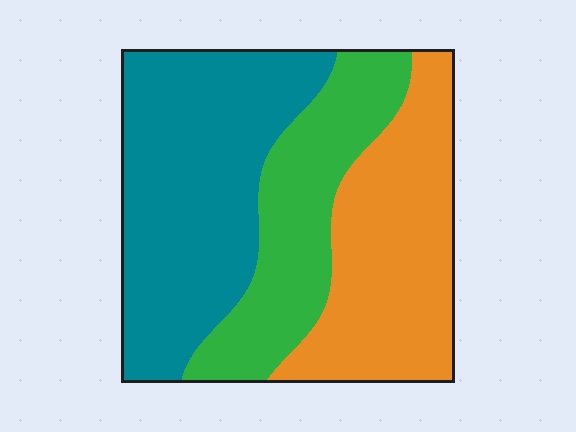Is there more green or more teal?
Teal.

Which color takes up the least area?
Green, at roughly 25%.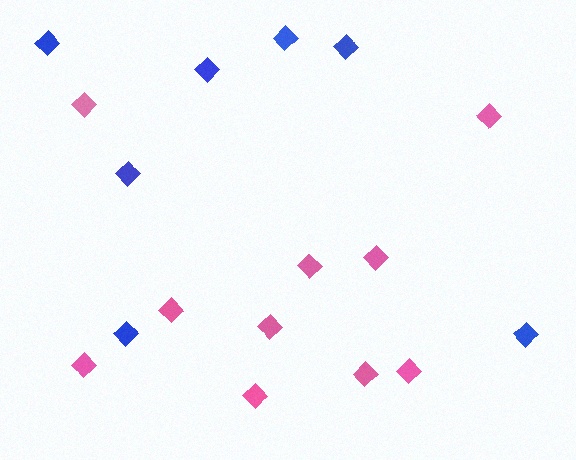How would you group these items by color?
There are 2 groups: one group of pink diamonds (10) and one group of blue diamonds (7).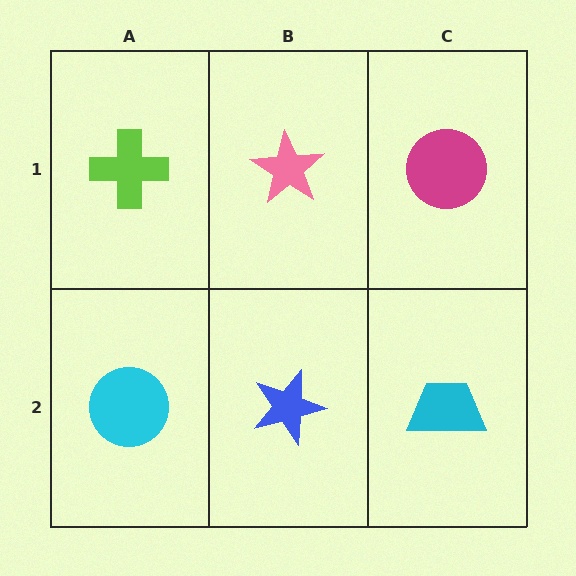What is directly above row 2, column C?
A magenta circle.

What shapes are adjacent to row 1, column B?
A blue star (row 2, column B), a lime cross (row 1, column A), a magenta circle (row 1, column C).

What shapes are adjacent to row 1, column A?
A cyan circle (row 2, column A), a pink star (row 1, column B).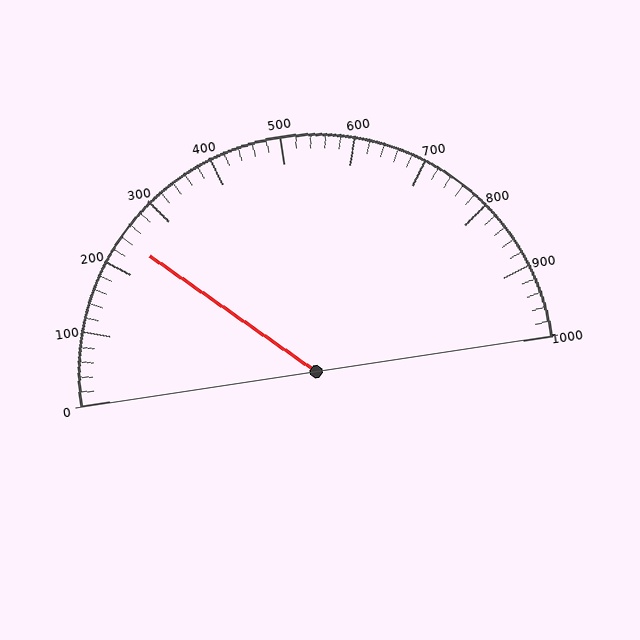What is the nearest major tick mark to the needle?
The nearest major tick mark is 200.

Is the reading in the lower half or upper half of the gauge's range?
The reading is in the lower half of the range (0 to 1000).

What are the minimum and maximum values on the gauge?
The gauge ranges from 0 to 1000.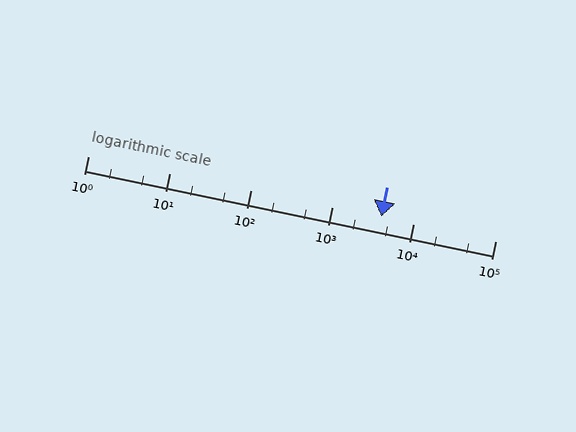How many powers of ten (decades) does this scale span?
The scale spans 5 decades, from 1 to 100000.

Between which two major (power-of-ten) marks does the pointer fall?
The pointer is between 1000 and 10000.